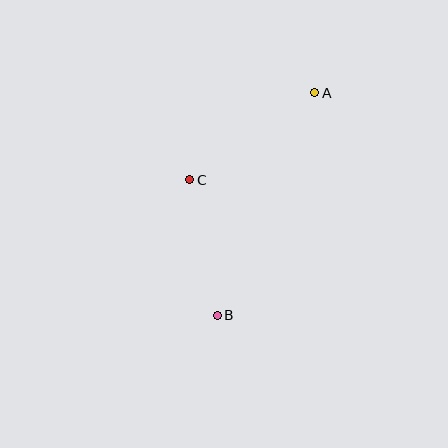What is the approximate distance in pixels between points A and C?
The distance between A and C is approximately 153 pixels.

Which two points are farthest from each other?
Points A and B are farthest from each other.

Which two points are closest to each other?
Points B and C are closest to each other.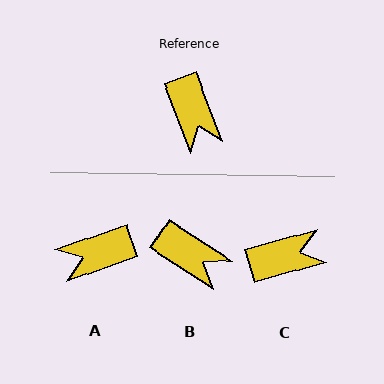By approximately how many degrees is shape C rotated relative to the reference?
Approximately 86 degrees counter-clockwise.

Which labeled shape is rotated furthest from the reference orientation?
A, about 91 degrees away.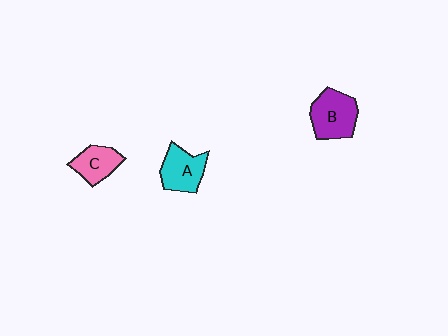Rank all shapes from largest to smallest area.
From largest to smallest: B (purple), A (cyan), C (pink).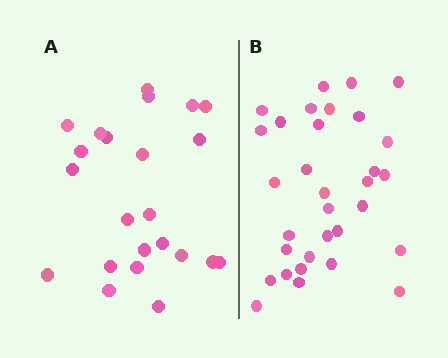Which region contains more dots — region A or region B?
Region B (the right region) has more dots.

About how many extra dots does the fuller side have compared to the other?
Region B has roughly 8 or so more dots than region A.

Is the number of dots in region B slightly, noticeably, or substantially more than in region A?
Region B has noticeably more, but not dramatically so. The ratio is roughly 1.4 to 1.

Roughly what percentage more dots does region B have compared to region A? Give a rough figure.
About 40% more.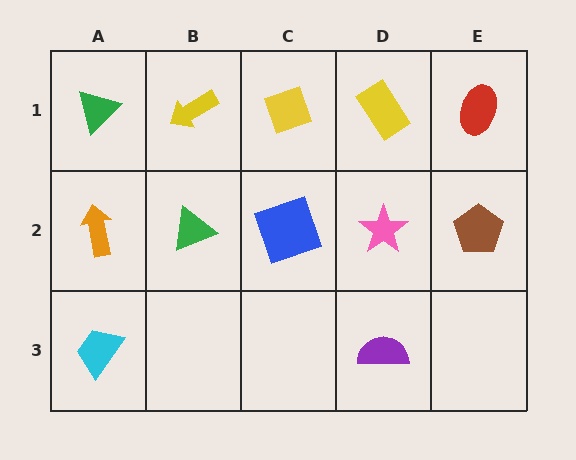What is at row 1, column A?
A green triangle.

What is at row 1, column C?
A yellow diamond.